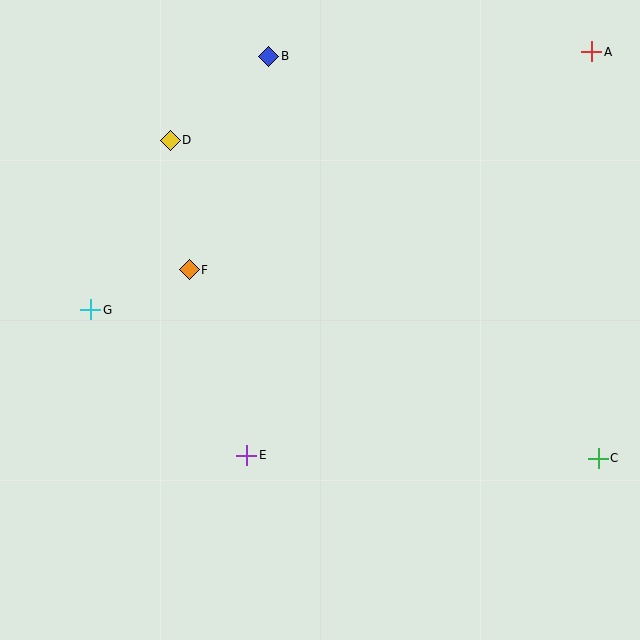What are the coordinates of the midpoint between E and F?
The midpoint between E and F is at (218, 362).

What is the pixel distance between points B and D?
The distance between B and D is 129 pixels.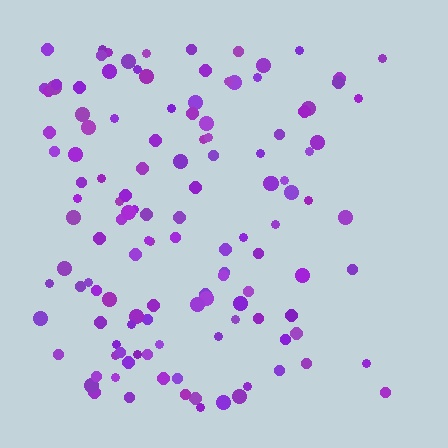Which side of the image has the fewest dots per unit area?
The right.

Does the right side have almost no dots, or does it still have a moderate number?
Still a moderate number, just noticeably fewer than the left.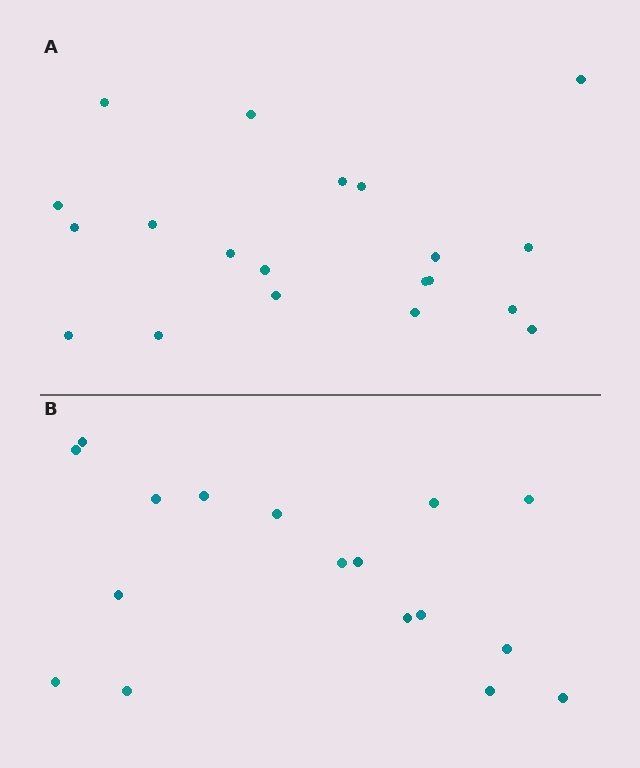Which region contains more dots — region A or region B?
Region A (the top region) has more dots.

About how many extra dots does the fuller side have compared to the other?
Region A has just a few more — roughly 2 or 3 more dots than region B.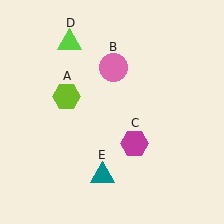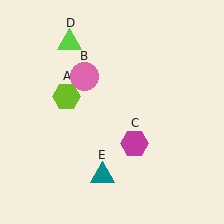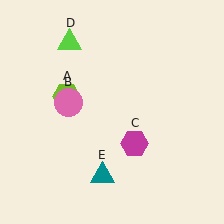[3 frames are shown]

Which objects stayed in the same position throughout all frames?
Lime hexagon (object A) and magenta hexagon (object C) and lime triangle (object D) and teal triangle (object E) remained stationary.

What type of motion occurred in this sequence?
The pink circle (object B) rotated counterclockwise around the center of the scene.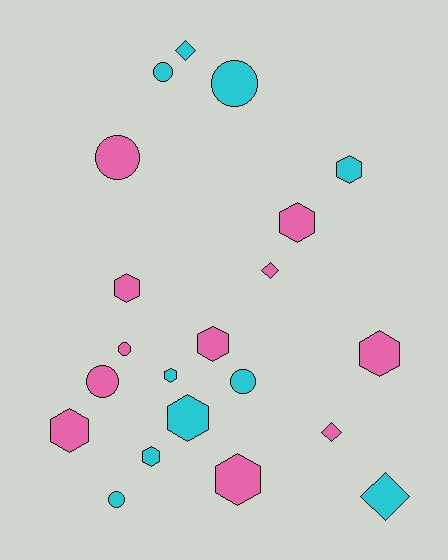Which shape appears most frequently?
Hexagon, with 10 objects.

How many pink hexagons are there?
There are 6 pink hexagons.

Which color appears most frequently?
Pink, with 11 objects.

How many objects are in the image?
There are 21 objects.